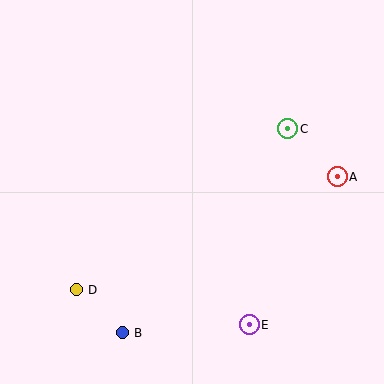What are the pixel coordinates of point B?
Point B is at (122, 333).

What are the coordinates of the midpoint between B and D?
The midpoint between B and D is at (99, 311).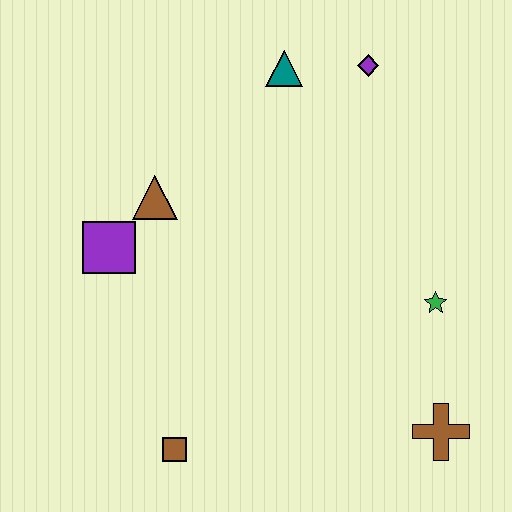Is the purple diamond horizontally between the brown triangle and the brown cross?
Yes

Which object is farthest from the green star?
The purple square is farthest from the green star.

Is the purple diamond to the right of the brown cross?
No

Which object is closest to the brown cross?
The green star is closest to the brown cross.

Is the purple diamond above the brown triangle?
Yes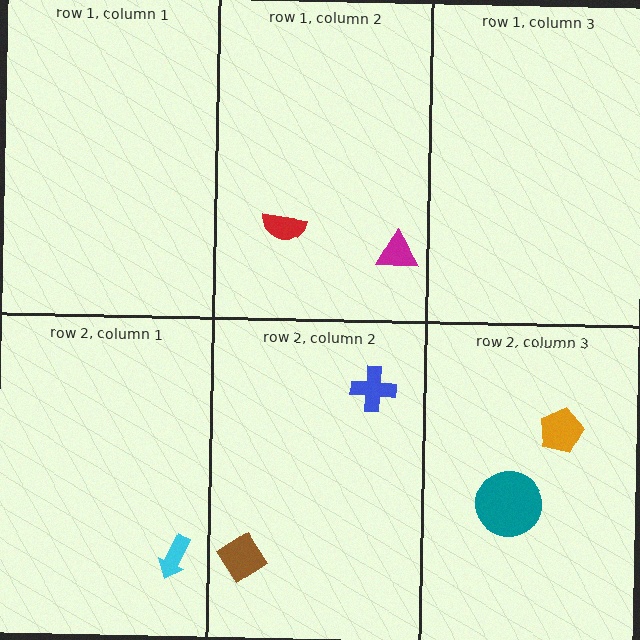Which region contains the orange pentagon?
The row 2, column 3 region.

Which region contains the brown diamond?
The row 2, column 2 region.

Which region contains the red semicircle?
The row 1, column 2 region.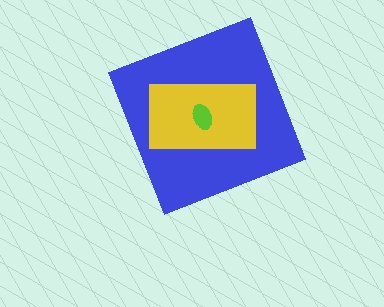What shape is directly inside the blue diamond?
The yellow rectangle.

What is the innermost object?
The lime ellipse.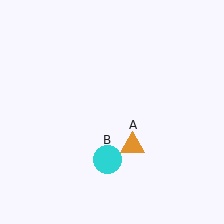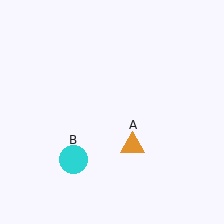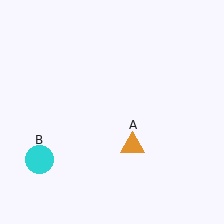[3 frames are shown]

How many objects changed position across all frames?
1 object changed position: cyan circle (object B).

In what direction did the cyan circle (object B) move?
The cyan circle (object B) moved left.